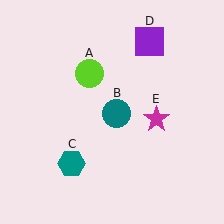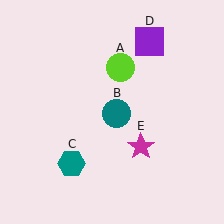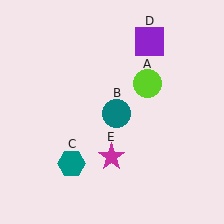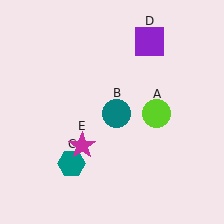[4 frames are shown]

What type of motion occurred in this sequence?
The lime circle (object A), magenta star (object E) rotated clockwise around the center of the scene.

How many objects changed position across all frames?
2 objects changed position: lime circle (object A), magenta star (object E).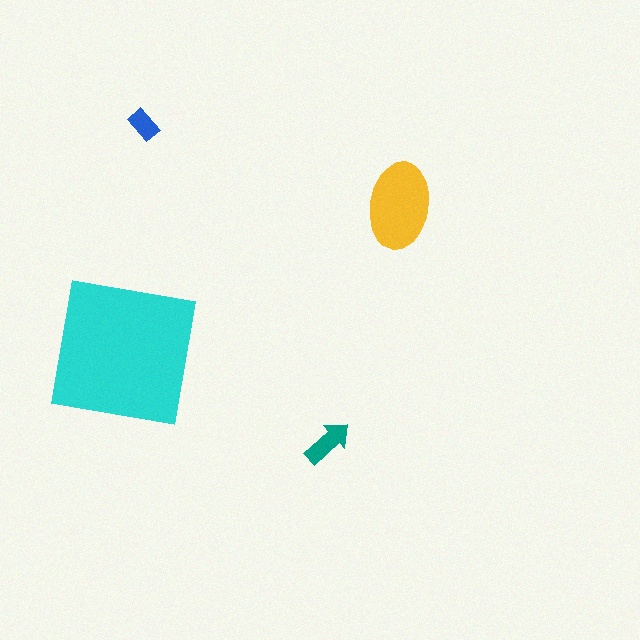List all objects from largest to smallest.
The cyan square, the yellow ellipse, the teal arrow, the blue rectangle.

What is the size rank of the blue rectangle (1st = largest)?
4th.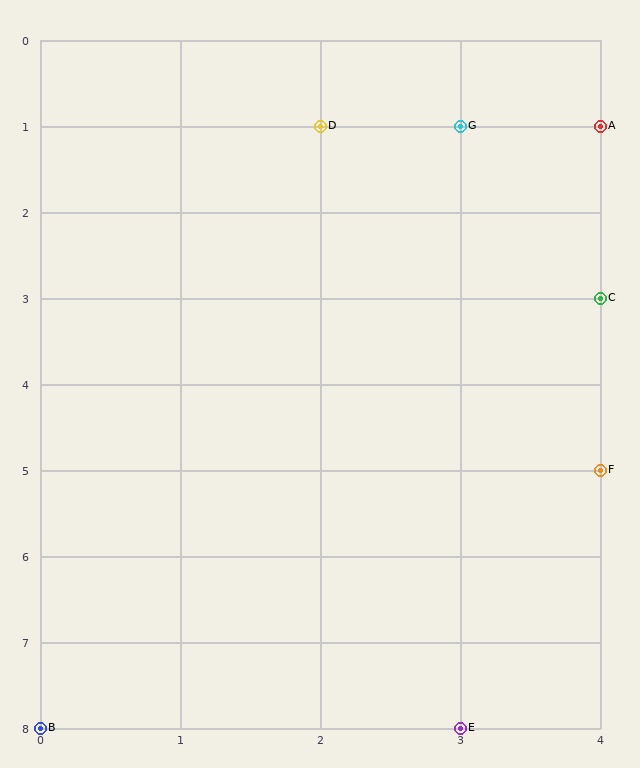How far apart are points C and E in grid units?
Points C and E are 1 column and 5 rows apart (about 5.1 grid units diagonally).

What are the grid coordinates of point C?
Point C is at grid coordinates (4, 3).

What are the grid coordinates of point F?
Point F is at grid coordinates (4, 5).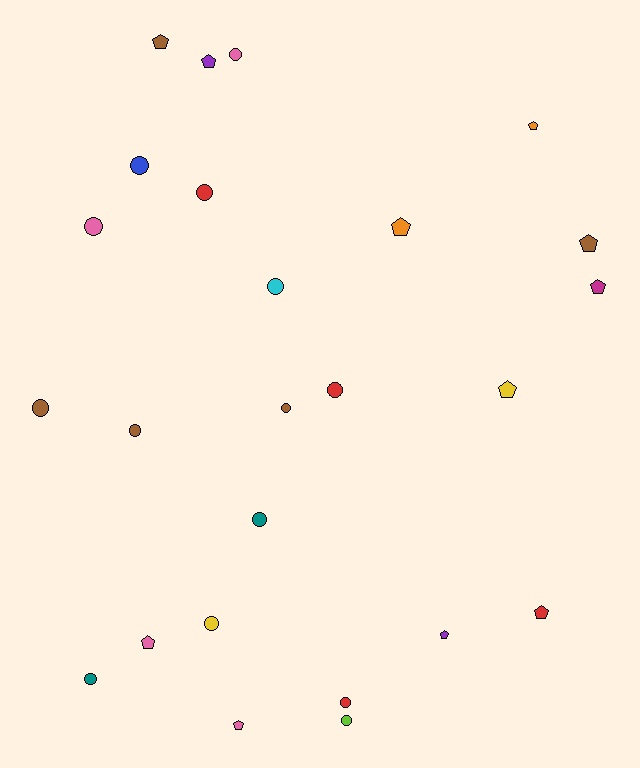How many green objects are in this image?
There are no green objects.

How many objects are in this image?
There are 25 objects.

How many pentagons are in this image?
There are 11 pentagons.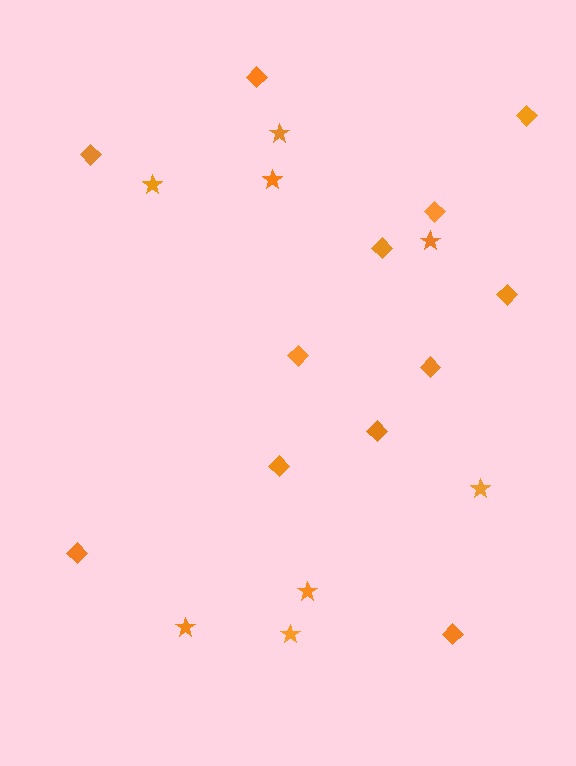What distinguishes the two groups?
There are 2 groups: one group of diamonds (12) and one group of stars (8).